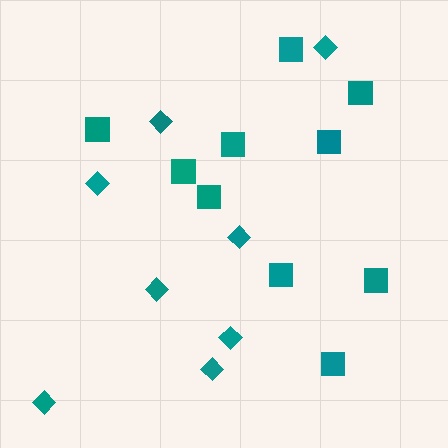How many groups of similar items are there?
There are 2 groups: one group of diamonds (8) and one group of squares (10).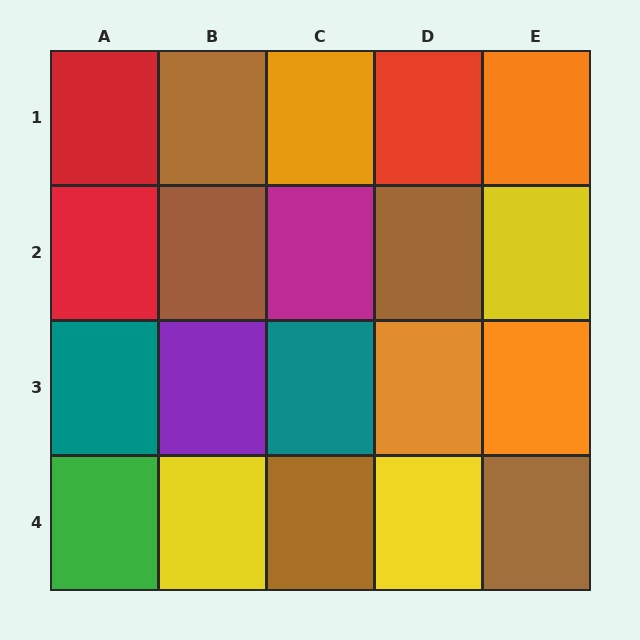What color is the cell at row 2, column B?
Brown.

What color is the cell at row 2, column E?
Yellow.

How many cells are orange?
4 cells are orange.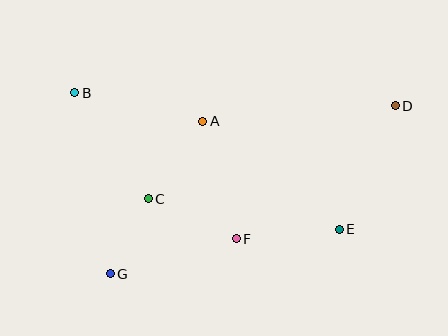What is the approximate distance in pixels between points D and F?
The distance between D and F is approximately 207 pixels.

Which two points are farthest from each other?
Points D and G are farthest from each other.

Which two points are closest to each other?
Points C and G are closest to each other.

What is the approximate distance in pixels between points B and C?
The distance between B and C is approximately 129 pixels.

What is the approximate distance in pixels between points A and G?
The distance between A and G is approximately 178 pixels.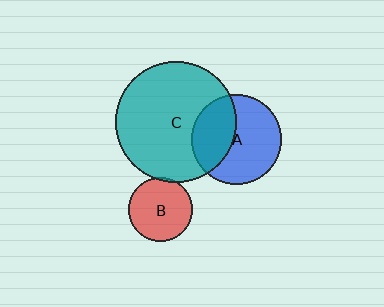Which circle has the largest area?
Circle C (teal).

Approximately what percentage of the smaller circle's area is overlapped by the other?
Approximately 40%.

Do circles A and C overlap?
Yes.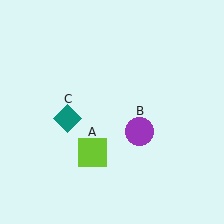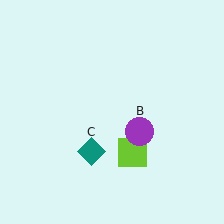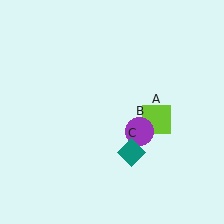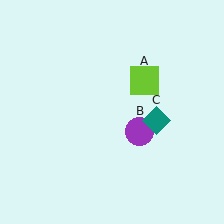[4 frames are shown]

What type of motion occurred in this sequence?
The lime square (object A), teal diamond (object C) rotated counterclockwise around the center of the scene.